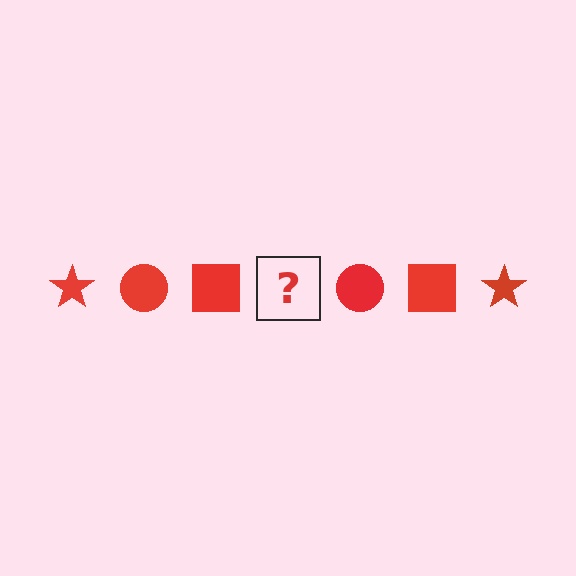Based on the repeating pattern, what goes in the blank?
The blank should be a red star.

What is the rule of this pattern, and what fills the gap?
The rule is that the pattern cycles through star, circle, square shapes in red. The gap should be filled with a red star.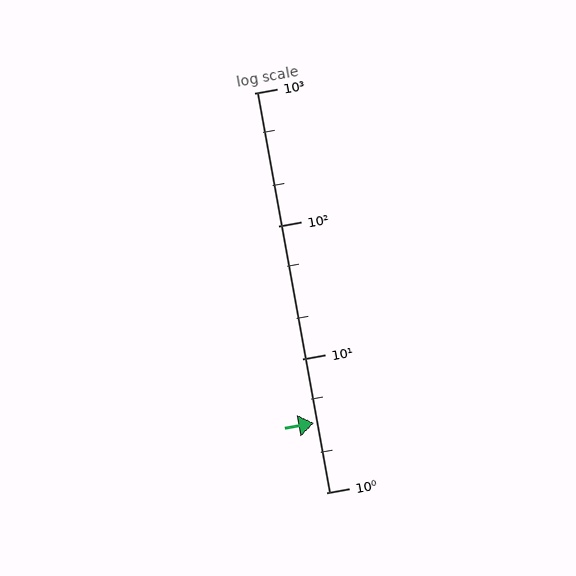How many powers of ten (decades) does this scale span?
The scale spans 3 decades, from 1 to 1000.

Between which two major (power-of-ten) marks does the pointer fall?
The pointer is between 1 and 10.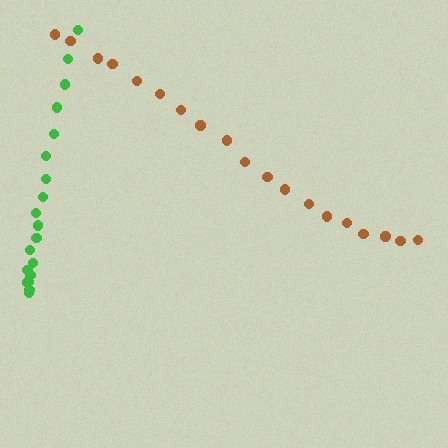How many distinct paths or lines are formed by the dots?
There are 2 distinct paths.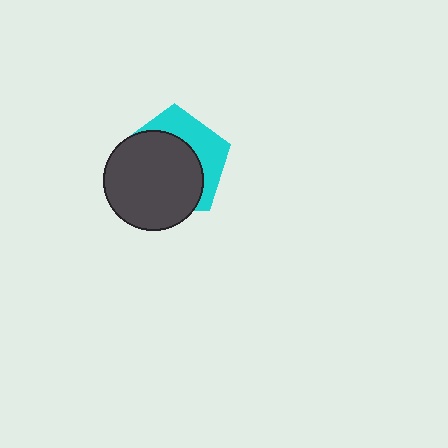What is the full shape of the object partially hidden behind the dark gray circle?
The partially hidden object is a cyan pentagon.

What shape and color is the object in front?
The object in front is a dark gray circle.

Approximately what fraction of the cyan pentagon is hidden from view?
Roughly 64% of the cyan pentagon is hidden behind the dark gray circle.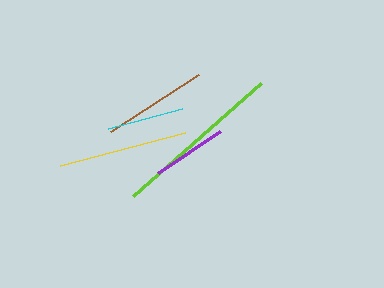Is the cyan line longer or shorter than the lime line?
The lime line is longer than the cyan line.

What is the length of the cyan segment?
The cyan segment is approximately 76 pixels long.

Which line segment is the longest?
The lime line is the longest at approximately 170 pixels.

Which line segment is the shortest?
The purple line is the shortest at approximately 75 pixels.